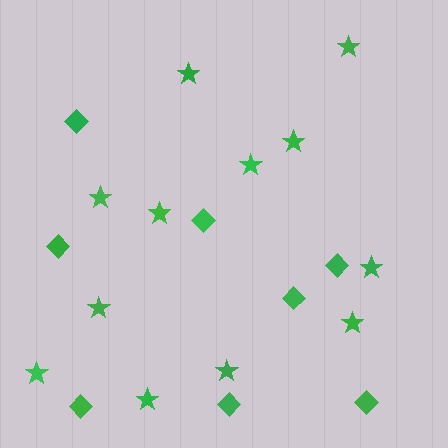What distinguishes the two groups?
There are 2 groups: one group of stars (12) and one group of diamonds (8).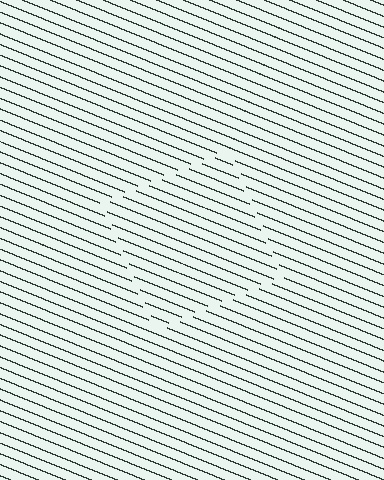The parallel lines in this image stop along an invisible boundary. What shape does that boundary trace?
An illusory square. The interior of the shape contains the same grating, shifted by half a period — the contour is defined by the phase discontinuity where line-ends from the inner and outer gratings abut.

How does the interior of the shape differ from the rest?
The interior of the shape contains the same grating, shifted by half a period — the contour is defined by the phase discontinuity where line-ends from the inner and outer gratings abut.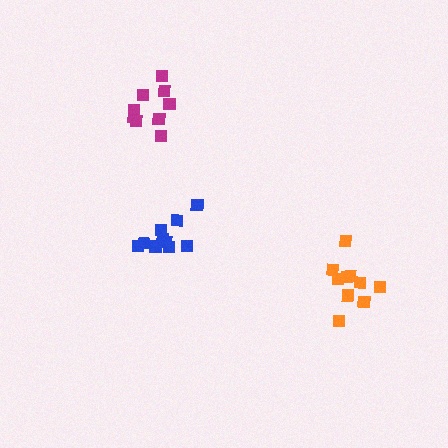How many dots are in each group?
Group 1: 10 dots, Group 2: 10 dots, Group 3: 9 dots (29 total).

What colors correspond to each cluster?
The clusters are colored: blue, orange, magenta.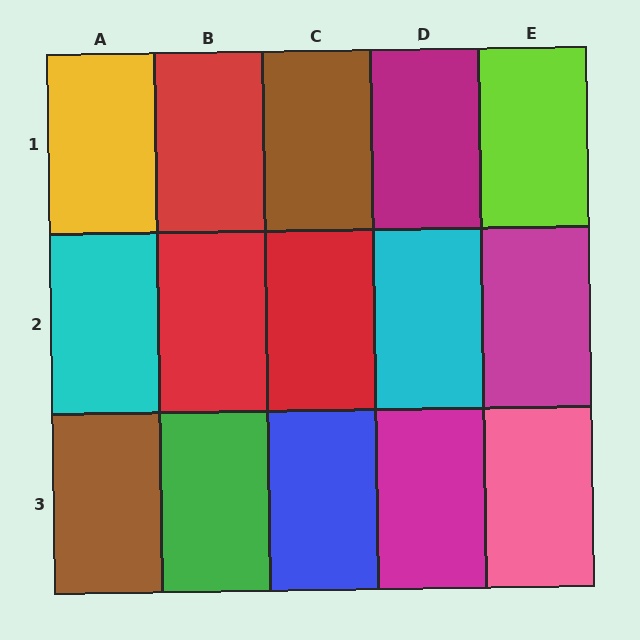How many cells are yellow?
1 cell is yellow.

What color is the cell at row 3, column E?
Pink.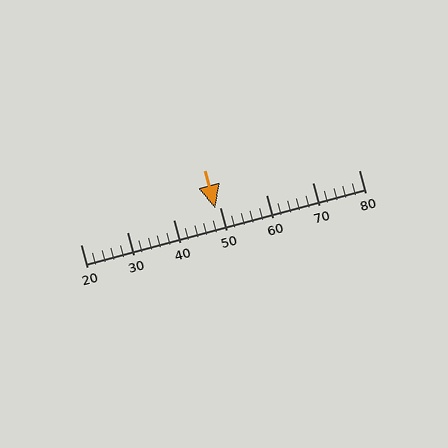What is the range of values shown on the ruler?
The ruler shows values from 20 to 80.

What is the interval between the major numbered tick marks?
The major tick marks are spaced 10 units apart.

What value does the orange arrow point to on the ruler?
The orange arrow points to approximately 49.